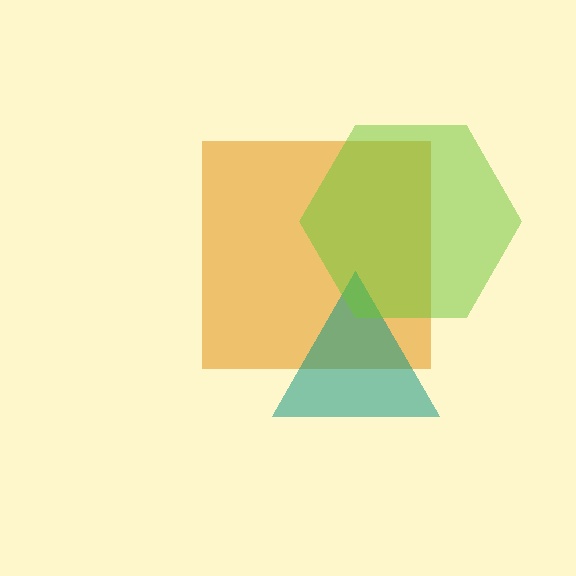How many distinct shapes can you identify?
There are 3 distinct shapes: an orange square, a teal triangle, a lime hexagon.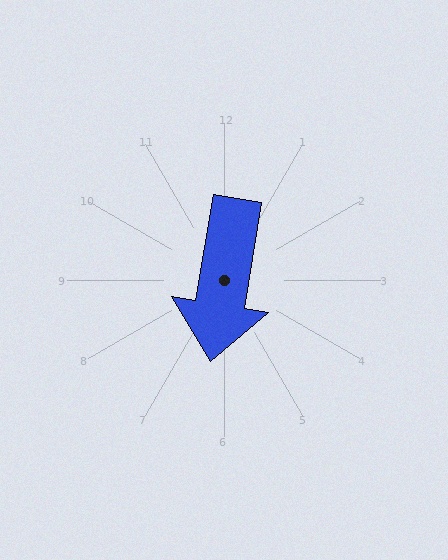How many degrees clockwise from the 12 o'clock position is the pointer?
Approximately 189 degrees.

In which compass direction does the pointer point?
South.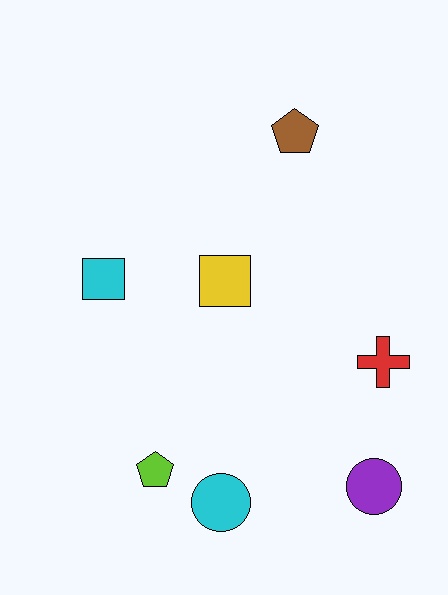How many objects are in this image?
There are 7 objects.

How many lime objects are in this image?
There is 1 lime object.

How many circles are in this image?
There are 2 circles.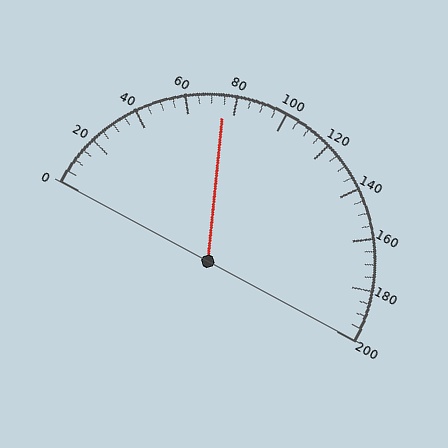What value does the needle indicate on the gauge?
The needle indicates approximately 75.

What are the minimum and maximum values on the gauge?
The gauge ranges from 0 to 200.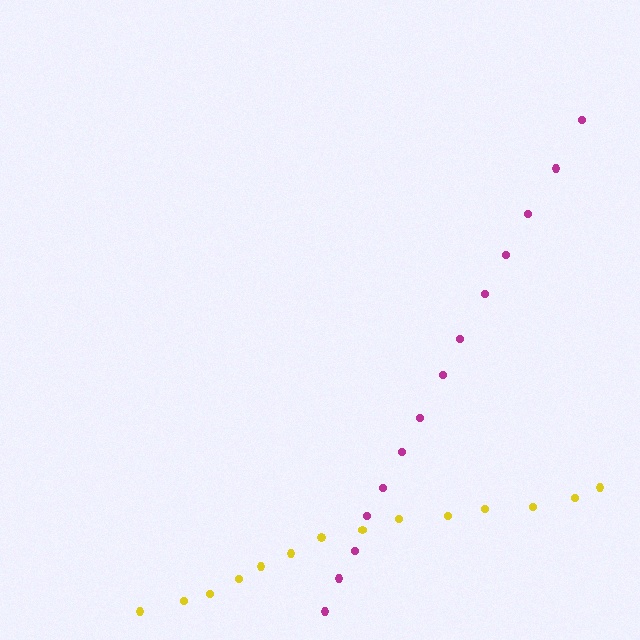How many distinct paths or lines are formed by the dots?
There are 2 distinct paths.